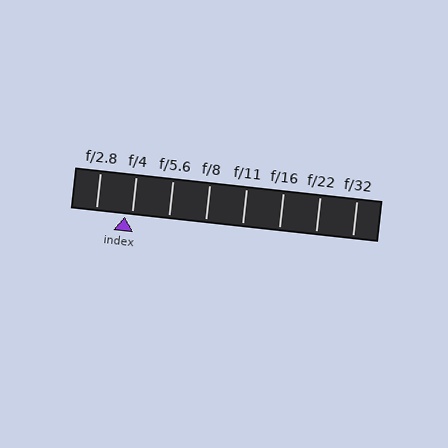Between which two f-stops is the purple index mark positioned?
The index mark is between f/2.8 and f/4.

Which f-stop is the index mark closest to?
The index mark is closest to f/4.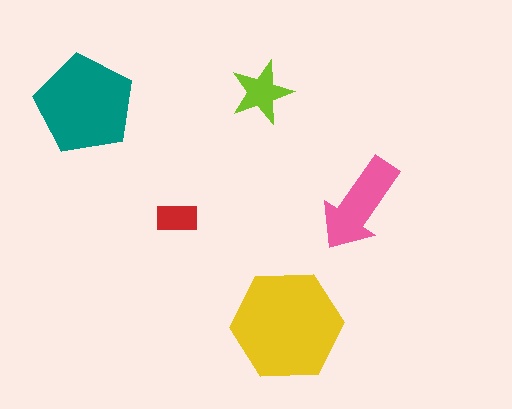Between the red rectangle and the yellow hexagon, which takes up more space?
The yellow hexagon.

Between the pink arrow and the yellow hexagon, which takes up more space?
The yellow hexagon.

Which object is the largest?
The yellow hexagon.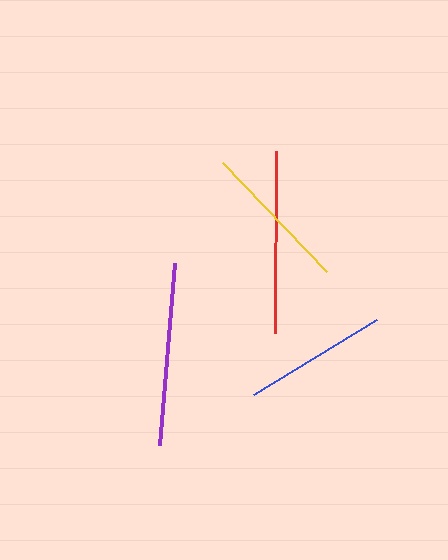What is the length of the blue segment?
The blue segment is approximately 144 pixels long.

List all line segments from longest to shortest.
From longest to shortest: purple, red, yellow, blue.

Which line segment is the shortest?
The blue line is the shortest at approximately 144 pixels.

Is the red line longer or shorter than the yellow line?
The red line is longer than the yellow line.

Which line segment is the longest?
The purple line is the longest at approximately 183 pixels.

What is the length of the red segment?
The red segment is approximately 181 pixels long.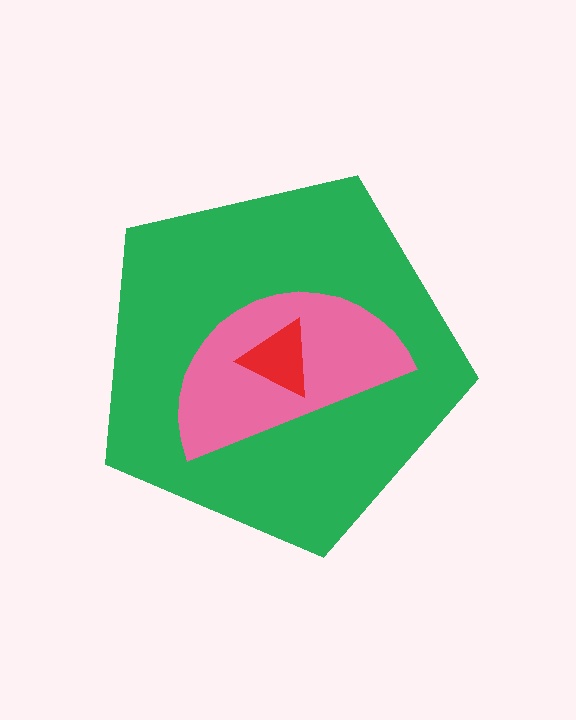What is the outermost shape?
The green pentagon.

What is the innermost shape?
The red triangle.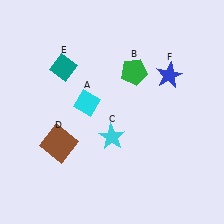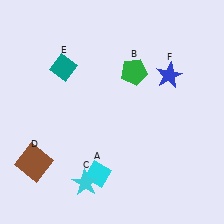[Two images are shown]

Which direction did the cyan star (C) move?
The cyan star (C) moved down.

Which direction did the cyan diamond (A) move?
The cyan diamond (A) moved down.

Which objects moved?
The objects that moved are: the cyan diamond (A), the cyan star (C), the brown square (D).